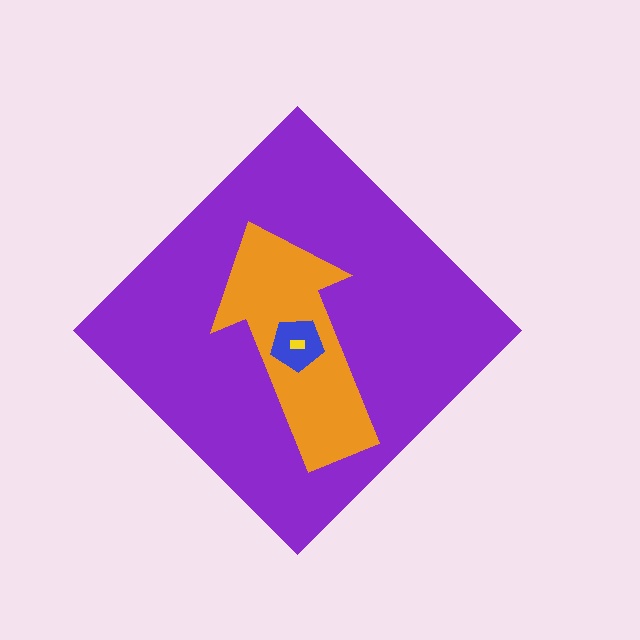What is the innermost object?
The yellow rectangle.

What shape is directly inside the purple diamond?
The orange arrow.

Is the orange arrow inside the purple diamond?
Yes.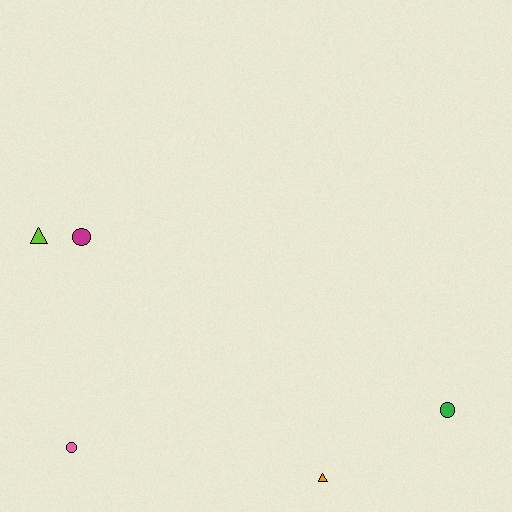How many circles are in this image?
There are 3 circles.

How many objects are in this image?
There are 5 objects.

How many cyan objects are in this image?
There are no cyan objects.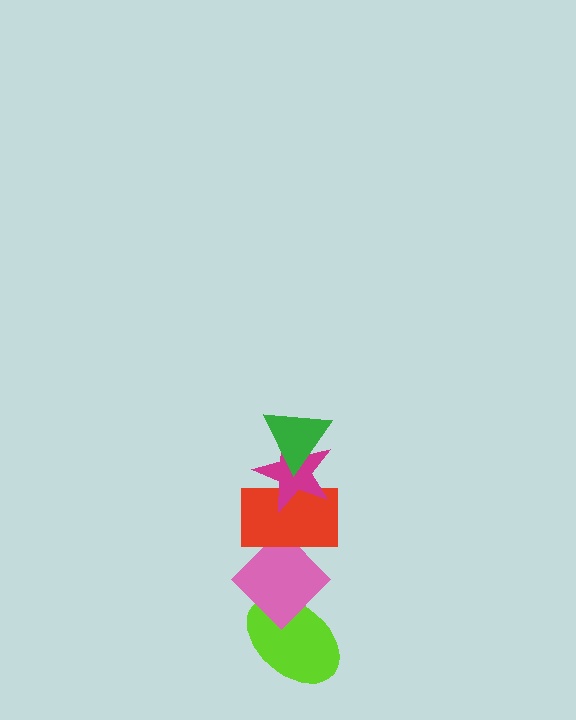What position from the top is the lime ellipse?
The lime ellipse is 5th from the top.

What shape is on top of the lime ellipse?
The pink diamond is on top of the lime ellipse.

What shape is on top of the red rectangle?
The magenta star is on top of the red rectangle.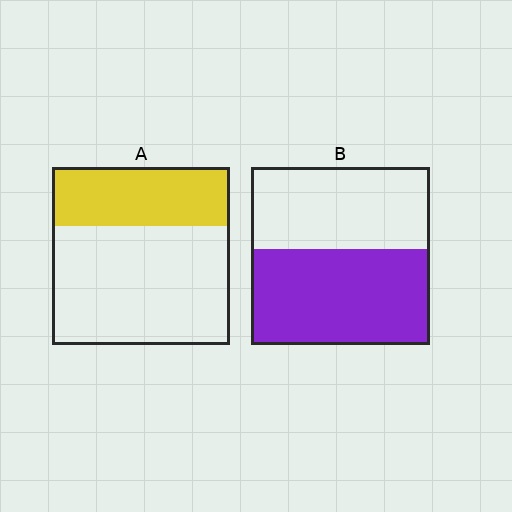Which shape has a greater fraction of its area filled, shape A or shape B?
Shape B.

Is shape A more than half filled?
No.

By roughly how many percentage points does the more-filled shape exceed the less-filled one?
By roughly 20 percentage points (B over A).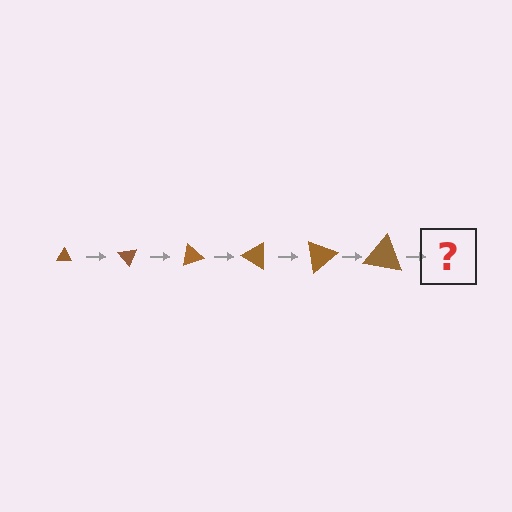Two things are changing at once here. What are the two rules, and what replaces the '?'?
The two rules are that the triangle grows larger each step and it rotates 50 degrees each step. The '?' should be a triangle, larger than the previous one and rotated 300 degrees from the start.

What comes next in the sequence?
The next element should be a triangle, larger than the previous one and rotated 300 degrees from the start.